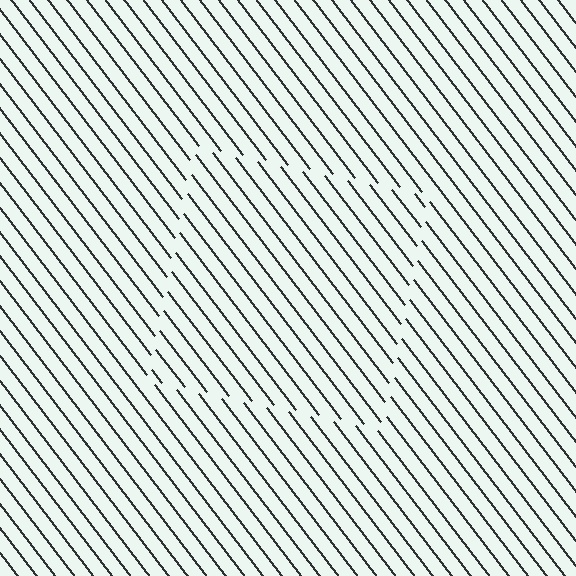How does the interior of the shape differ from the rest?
The interior of the shape contains the same grating, shifted by half a period — the contour is defined by the phase discontinuity where line-ends from the inner and outer gratings abut.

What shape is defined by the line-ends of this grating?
An illusory square. The interior of the shape contains the same grating, shifted by half a period — the contour is defined by the phase discontinuity where line-ends from the inner and outer gratings abut.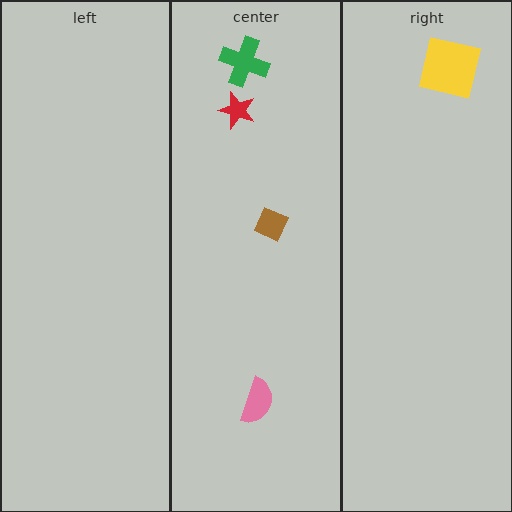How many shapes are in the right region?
1.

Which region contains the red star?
The center region.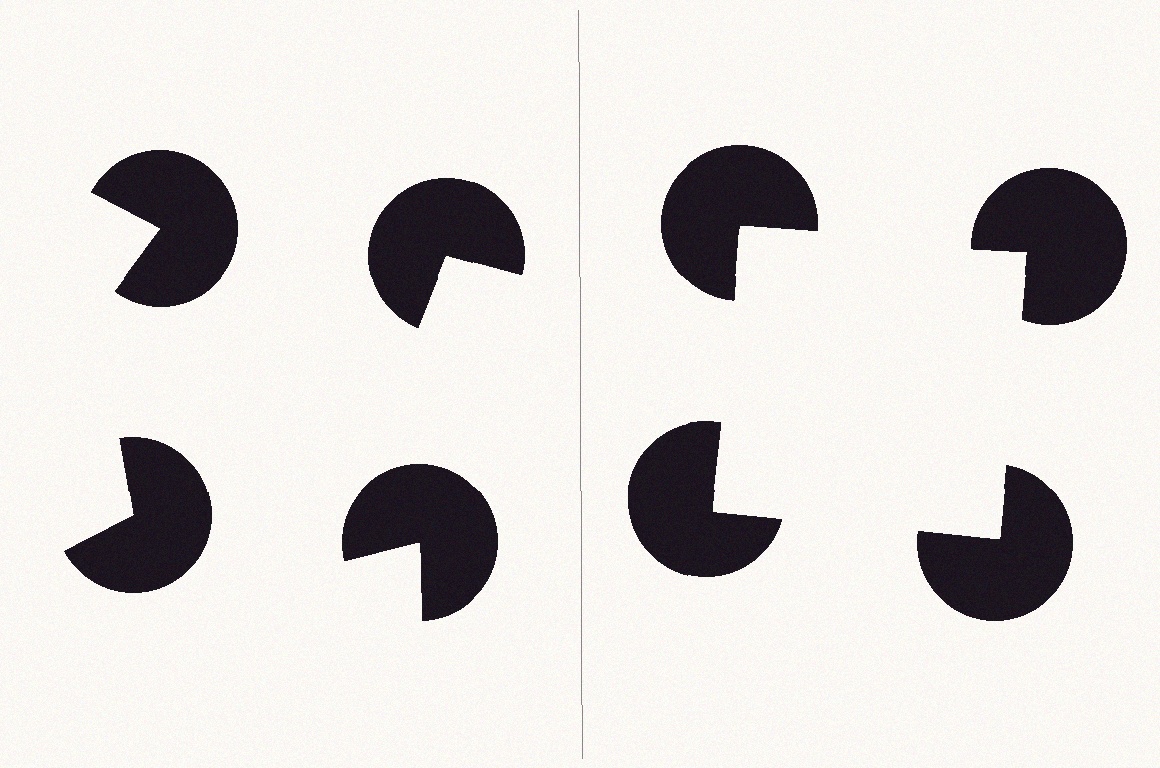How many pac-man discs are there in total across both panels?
8 — 4 on each side.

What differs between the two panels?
The pac-man discs are positioned identically on both sides; only the wedge orientations differ. On the right they align to a square; on the left they are misaligned.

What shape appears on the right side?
An illusory square.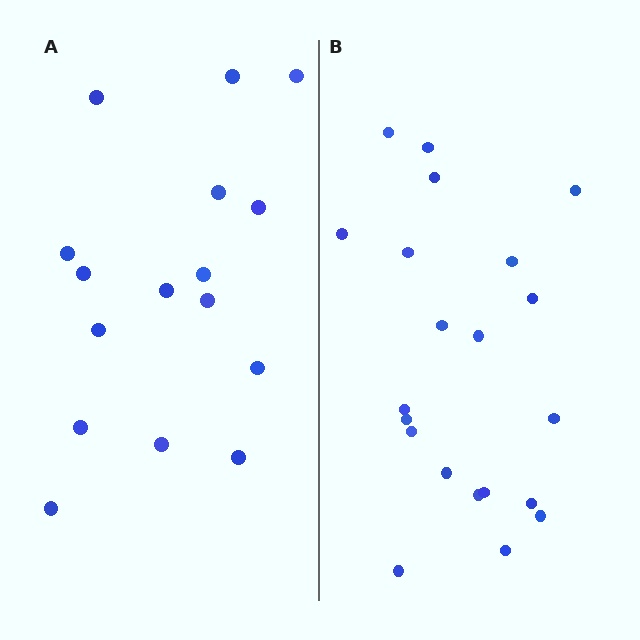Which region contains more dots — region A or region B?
Region B (the right region) has more dots.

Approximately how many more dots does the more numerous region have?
Region B has about 5 more dots than region A.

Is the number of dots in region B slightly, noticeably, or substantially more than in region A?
Region B has noticeably more, but not dramatically so. The ratio is roughly 1.3 to 1.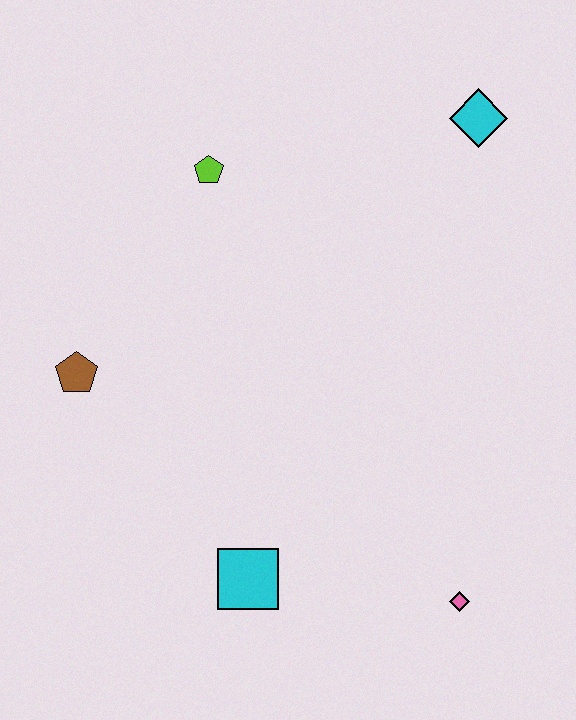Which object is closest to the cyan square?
The pink diamond is closest to the cyan square.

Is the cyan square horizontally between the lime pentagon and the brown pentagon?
No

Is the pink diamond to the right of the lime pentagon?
Yes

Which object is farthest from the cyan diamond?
The cyan square is farthest from the cyan diamond.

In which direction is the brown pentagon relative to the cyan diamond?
The brown pentagon is to the left of the cyan diamond.